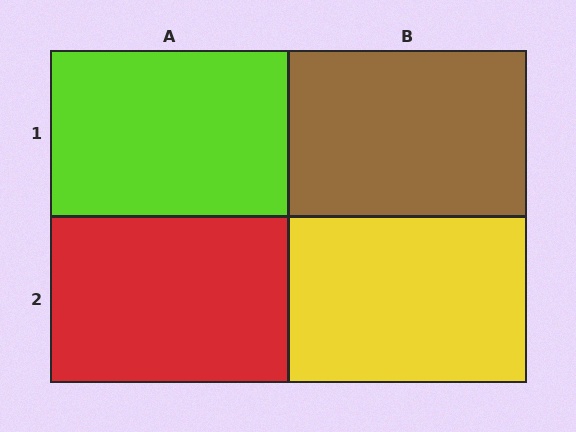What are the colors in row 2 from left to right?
Red, yellow.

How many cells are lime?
1 cell is lime.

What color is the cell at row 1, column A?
Lime.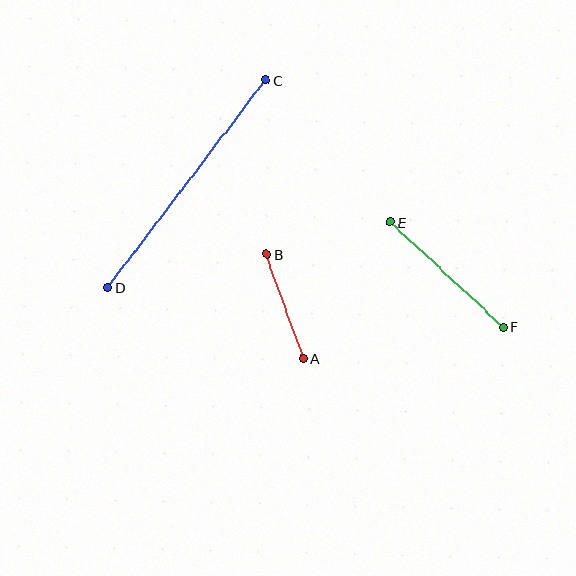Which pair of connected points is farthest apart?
Points C and D are farthest apart.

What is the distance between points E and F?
The distance is approximately 155 pixels.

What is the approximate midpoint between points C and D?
The midpoint is at approximately (187, 184) pixels.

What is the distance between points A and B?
The distance is approximately 110 pixels.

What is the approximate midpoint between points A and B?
The midpoint is at approximately (285, 306) pixels.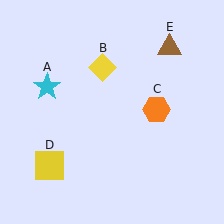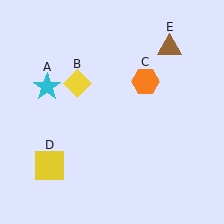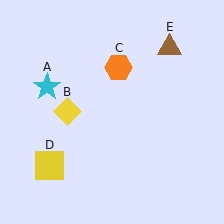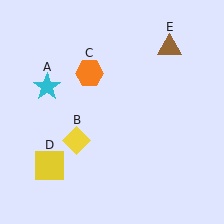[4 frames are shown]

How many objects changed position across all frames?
2 objects changed position: yellow diamond (object B), orange hexagon (object C).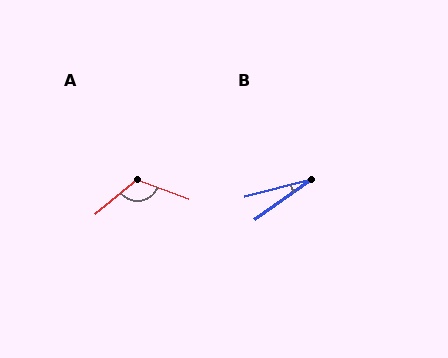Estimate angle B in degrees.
Approximately 21 degrees.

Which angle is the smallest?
B, at approximately 21 degrees.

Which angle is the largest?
A, at approximately 119 degrees.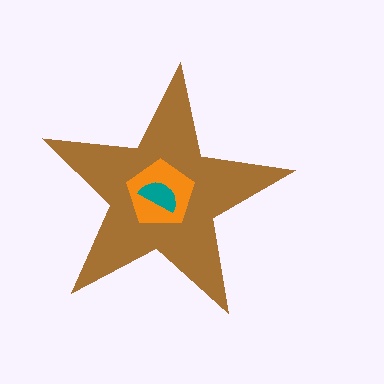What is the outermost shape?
The brown star.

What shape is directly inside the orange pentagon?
The teal semicircle.